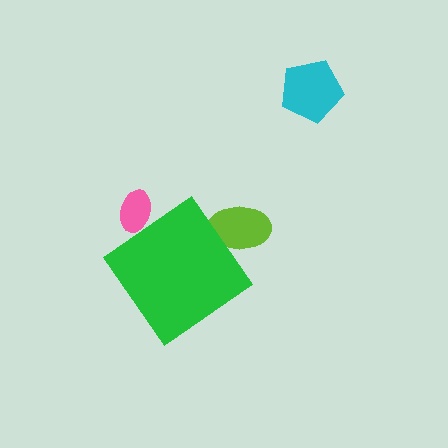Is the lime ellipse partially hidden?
Yes, the lime ellipse is partially hidden behind the green diamond.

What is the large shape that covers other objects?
A green diamond.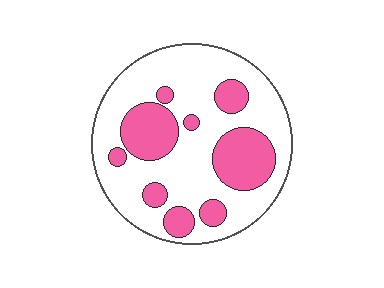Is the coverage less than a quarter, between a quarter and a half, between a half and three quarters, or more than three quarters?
Between a quarter and a half.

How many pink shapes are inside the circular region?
9.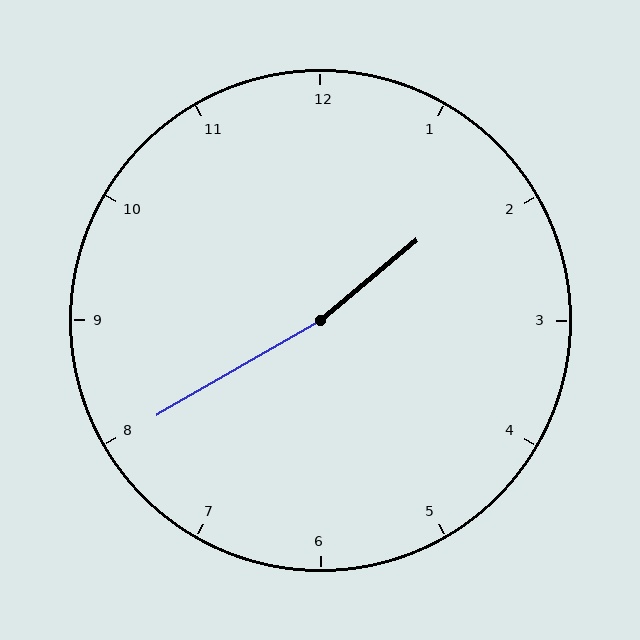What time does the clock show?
1:40.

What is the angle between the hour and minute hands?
Approximately 170 degrees.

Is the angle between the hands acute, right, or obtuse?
It is obtuse.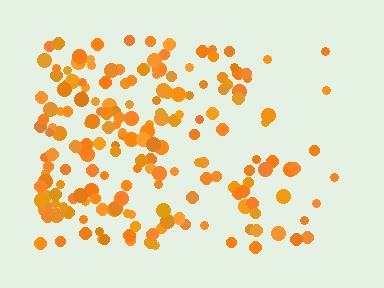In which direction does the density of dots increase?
From right to left, with the left side densest.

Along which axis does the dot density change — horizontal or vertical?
Horizontal.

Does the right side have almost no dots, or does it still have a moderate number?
Still a moderate number, just noticeably fewer than the left.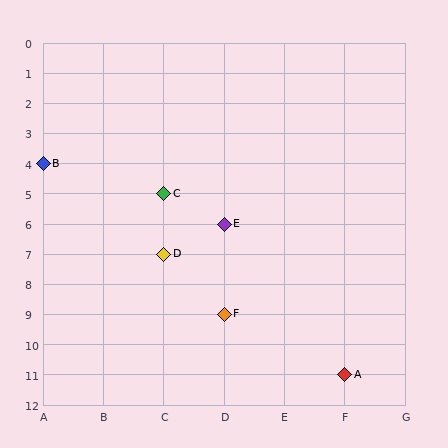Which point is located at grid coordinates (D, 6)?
Point E is at (D, 6).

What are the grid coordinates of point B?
Point B is at grid coordinates (A, 4).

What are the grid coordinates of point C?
Point C is at grid coordinates (C, 5).